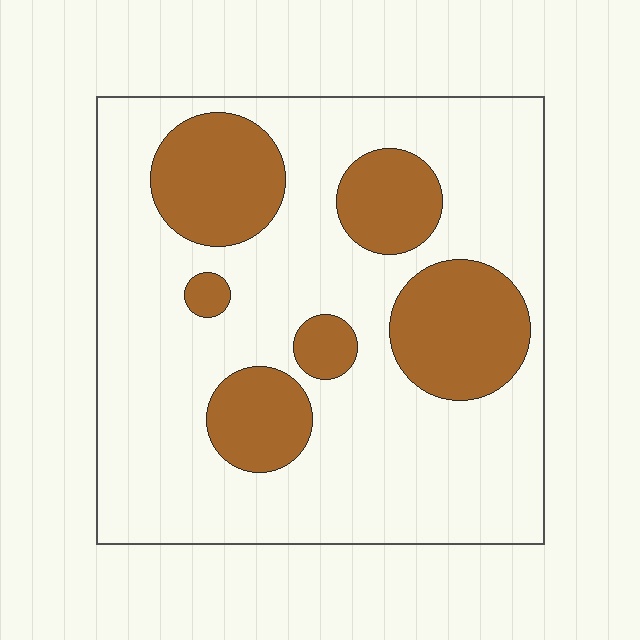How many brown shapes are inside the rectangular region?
6.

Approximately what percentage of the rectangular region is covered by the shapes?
Approximately 25%.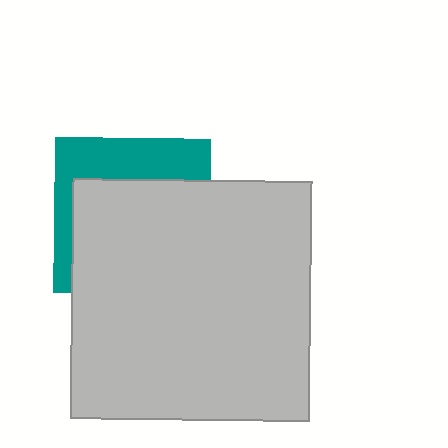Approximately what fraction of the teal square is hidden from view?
Roughly 66% of the teal square is hidden behind the light gray square.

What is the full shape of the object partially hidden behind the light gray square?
The partially hidden object is a teal square.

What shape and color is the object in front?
The object in front is a light gray square.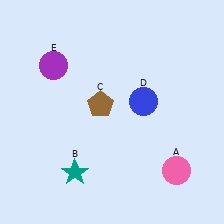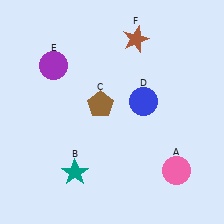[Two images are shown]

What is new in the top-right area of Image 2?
A brown star (F) was added in the top-right area of Image 2.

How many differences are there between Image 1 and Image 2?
There is 1 difference between the two images.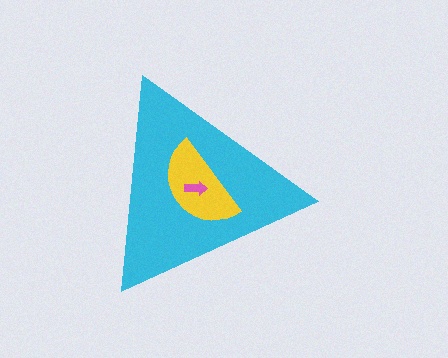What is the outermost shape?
The cyan triangle.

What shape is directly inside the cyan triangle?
The yellow semicircle.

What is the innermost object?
The pink arrow.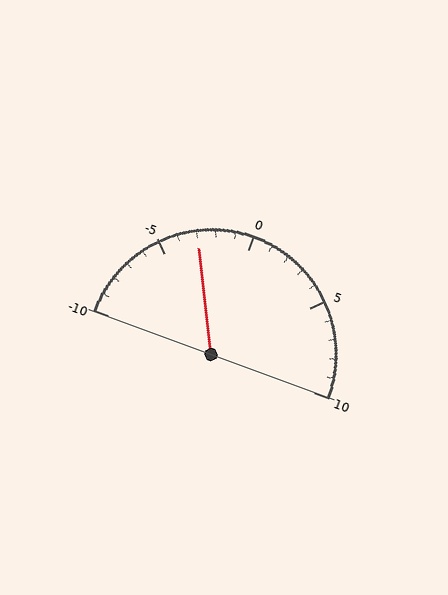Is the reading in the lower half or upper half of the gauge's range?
The reading is in the lower half of the range (-10 to 10).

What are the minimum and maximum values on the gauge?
The gauge ranges from -10 to 10.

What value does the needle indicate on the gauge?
The needle indicates approximately -3.